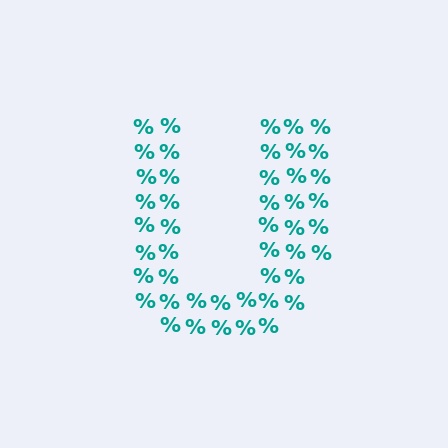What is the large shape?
The large shape is the letter U.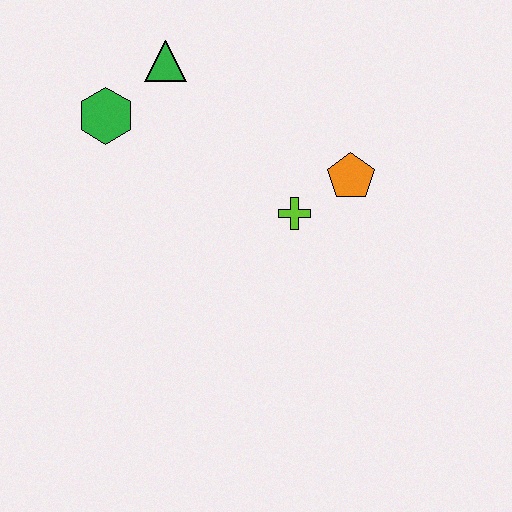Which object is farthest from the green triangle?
The orange pentagon is farthest from the green triangle.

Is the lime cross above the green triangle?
No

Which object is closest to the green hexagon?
The green triangle is closest to the green hexagon.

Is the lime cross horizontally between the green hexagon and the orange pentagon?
Yes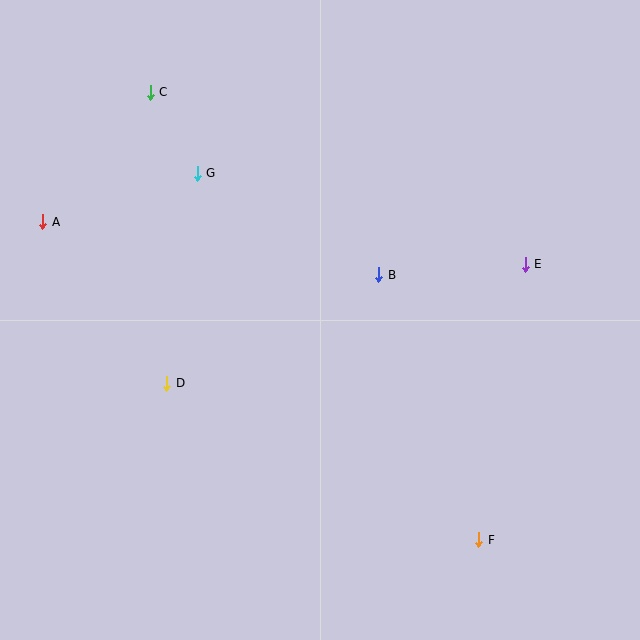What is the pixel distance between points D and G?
The distance between D and G is 212 pixels.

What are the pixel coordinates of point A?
Point A is at (43, 222).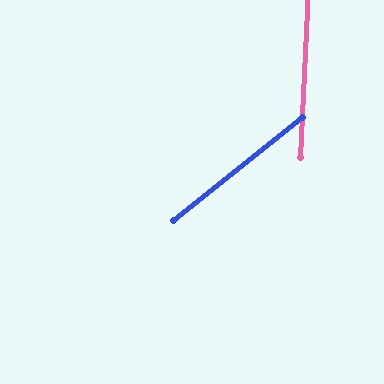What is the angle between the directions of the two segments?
Approximately 49 degrees.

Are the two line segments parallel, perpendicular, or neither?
Neither parallel nor perpendicular — they differ by about 49°.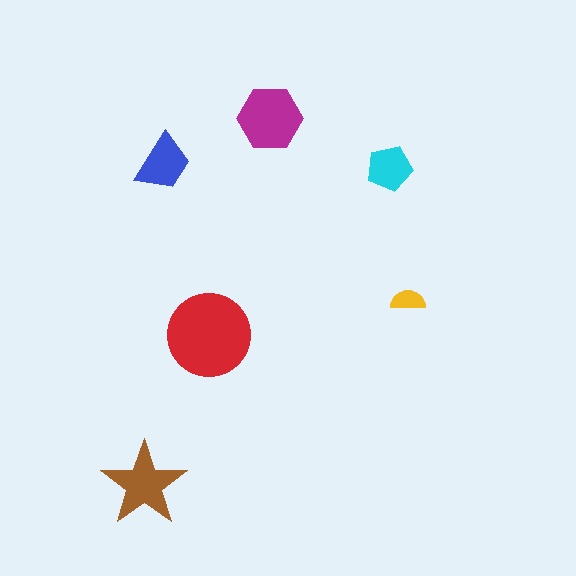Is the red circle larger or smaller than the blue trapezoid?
Larger.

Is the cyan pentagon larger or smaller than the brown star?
Smaller.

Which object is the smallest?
The yellow semicircle.